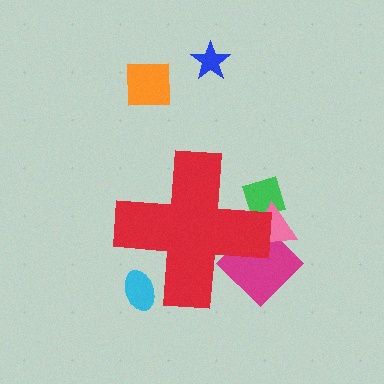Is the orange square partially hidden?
No, the orange square is fully visible.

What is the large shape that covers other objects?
A red cross.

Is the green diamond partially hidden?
Yes, the green diamond is partially hidden behind the red cross.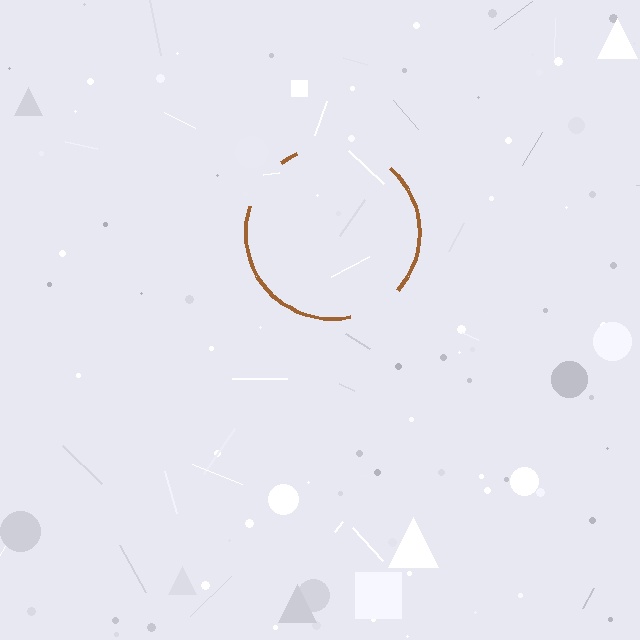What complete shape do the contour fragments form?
The contour fragments form a circle.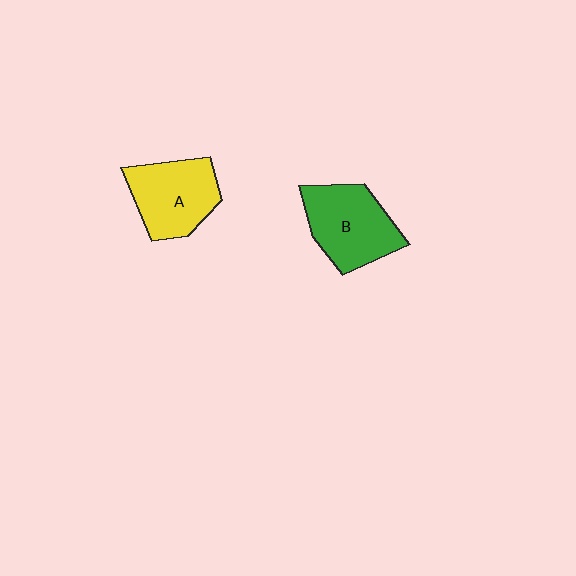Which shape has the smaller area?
Shape A (yellow).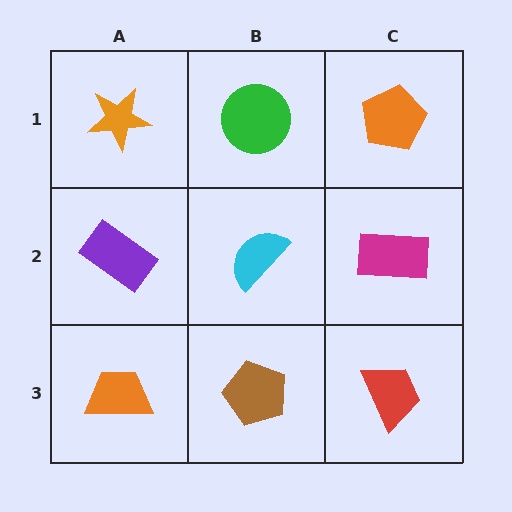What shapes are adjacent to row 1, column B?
A cyan semicircle (row 2, column B), an orange star (row 1, column A), an orange pentagon (row 1, column C).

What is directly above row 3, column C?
A magenta rectangle.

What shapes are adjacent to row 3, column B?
A cyan semicircle (row 2, column B), an orange trapezoid (row 3, column A), a red trapezoid (row 3, column C).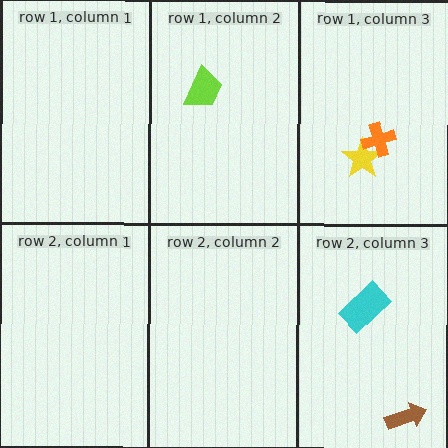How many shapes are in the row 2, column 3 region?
2.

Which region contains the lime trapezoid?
The row 1, column 2 region.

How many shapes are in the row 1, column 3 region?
2.